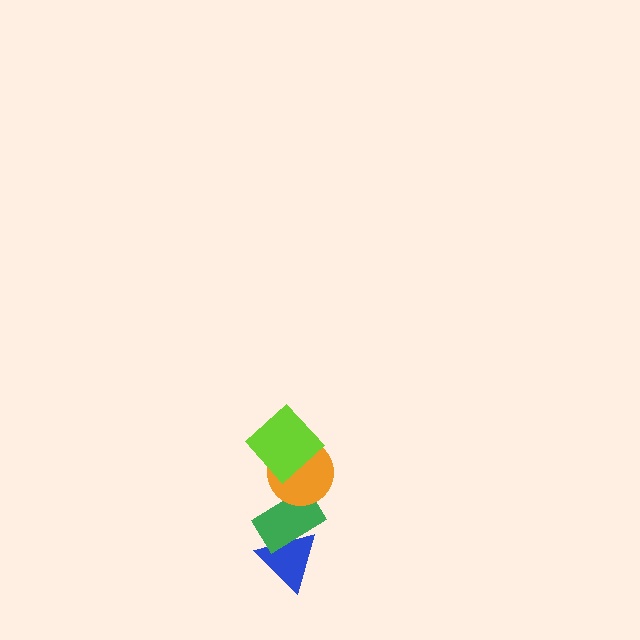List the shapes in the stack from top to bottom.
From top to bottom: the lime diamond, the orange circle, the green rectangle, the blue triangle.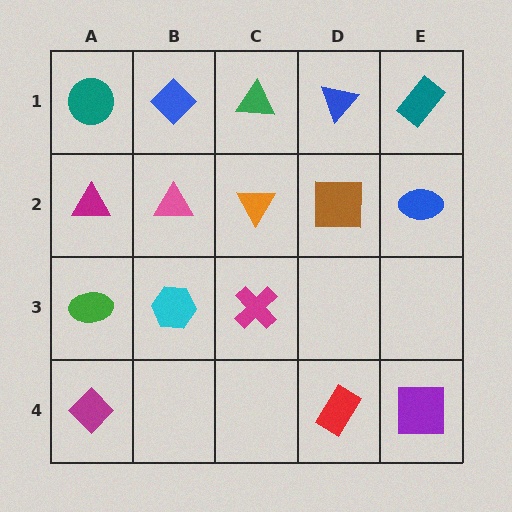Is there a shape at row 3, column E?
No, that cell is empty.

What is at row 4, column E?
A purple square.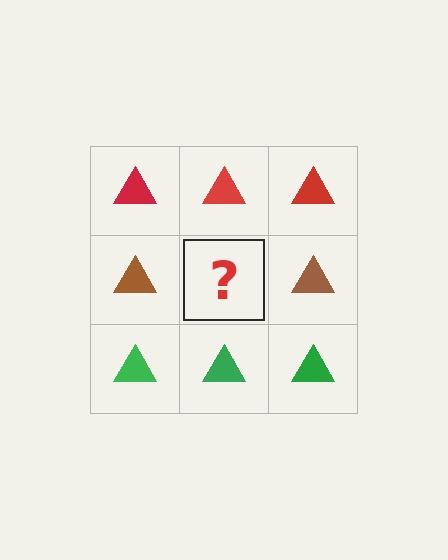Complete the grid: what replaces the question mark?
The question mark should be replaced with a brown triangle.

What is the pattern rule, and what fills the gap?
The rule is that each row has a consistent color. The gap should be filled with a brown triangle.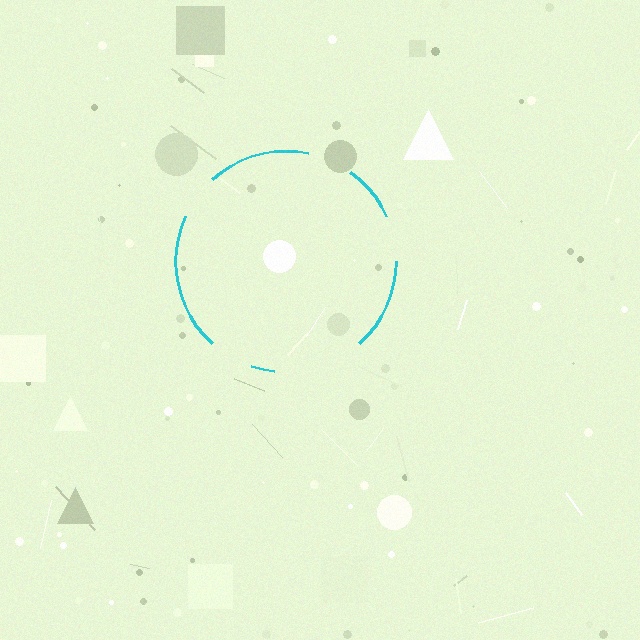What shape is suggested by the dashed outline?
The dashed outline suggests a circle.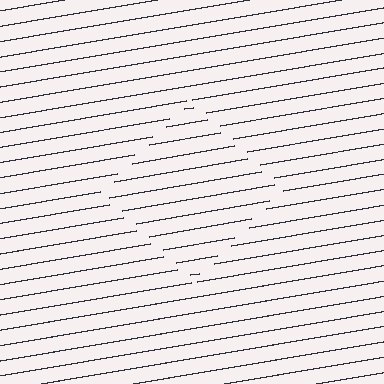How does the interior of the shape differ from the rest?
The interior of the shape contains the same grating, shifted by half a period — the contour is defined by the phase discontinuity where line-ends from the inner and outer gratings abut.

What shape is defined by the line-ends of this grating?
An illusory square. The interior of the shape contains the same grating, shifted by half a period — the contour is defined by the phase discontinuity where line-ends from the inner and outer gratings abut.